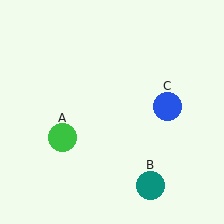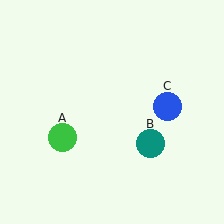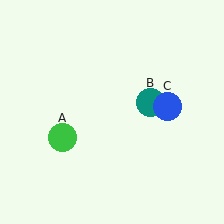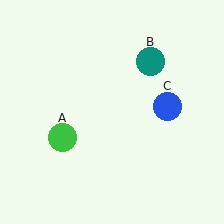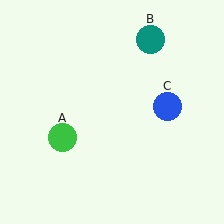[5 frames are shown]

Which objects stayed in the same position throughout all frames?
Green circle (object A) and blue circle (object C) remained stationary.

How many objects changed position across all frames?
1 object changed position: teal circle (object B).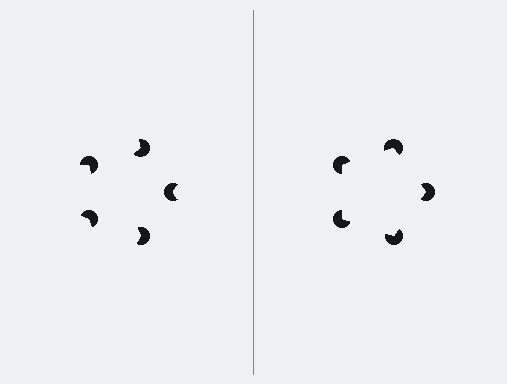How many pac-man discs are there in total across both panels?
10 — 5 on each side.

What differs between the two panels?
The pac-man discs are positioned identically on both sides; only the wedge orientations differ. On the right they align to a pentagon; on the left they are misaligned.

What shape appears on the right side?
An illusory pentagon.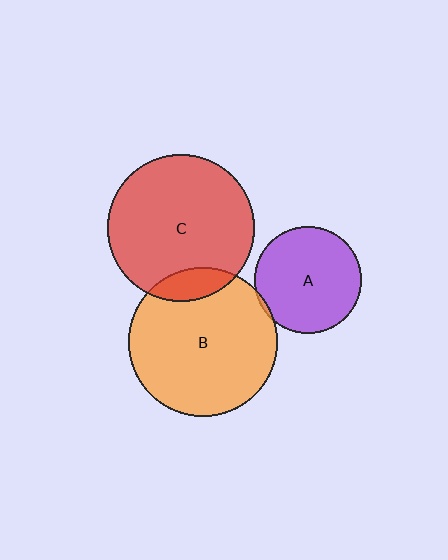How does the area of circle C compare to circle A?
Approximately 1.9 times.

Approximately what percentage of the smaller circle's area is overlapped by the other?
Approximately 10%.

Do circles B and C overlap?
Yes.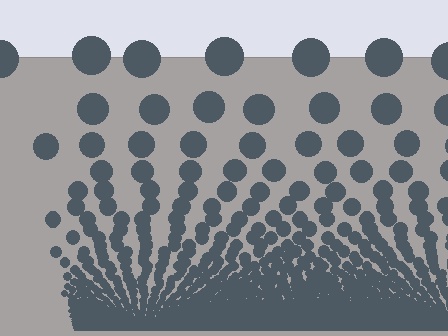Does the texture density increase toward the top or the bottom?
Density increases toward the bottom.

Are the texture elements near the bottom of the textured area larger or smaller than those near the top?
Smaller. The gradient is inverted — elements near the bottom are smaller and denser.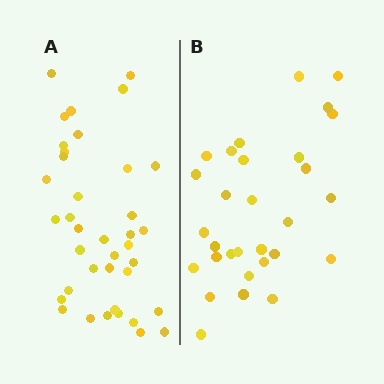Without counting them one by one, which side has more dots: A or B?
Region A (the left region) has more dots.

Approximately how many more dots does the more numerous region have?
Region A has roughly 8 or so more dots than region B.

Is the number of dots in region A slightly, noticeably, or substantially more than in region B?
Region A has noticeably more, but not dramatically so. The ratio is roughly 1.3 to 1.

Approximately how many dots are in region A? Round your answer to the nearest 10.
About 40 dots. (The exact count is 38, which rounds to 40.)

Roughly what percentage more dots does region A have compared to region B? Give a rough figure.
About 25% more.